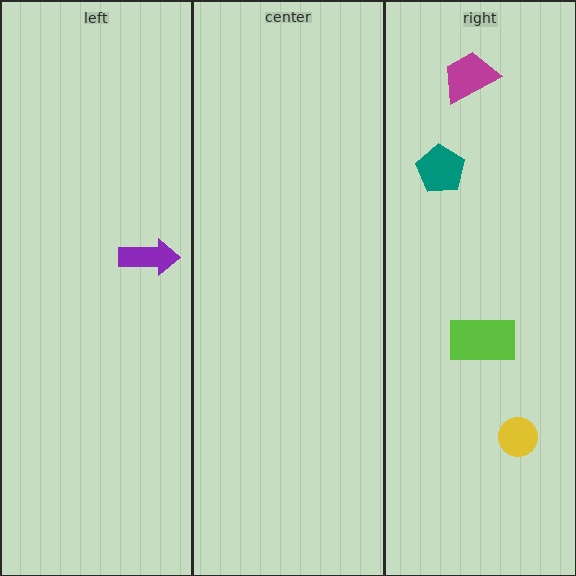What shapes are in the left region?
The purple arrow.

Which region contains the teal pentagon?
The right region.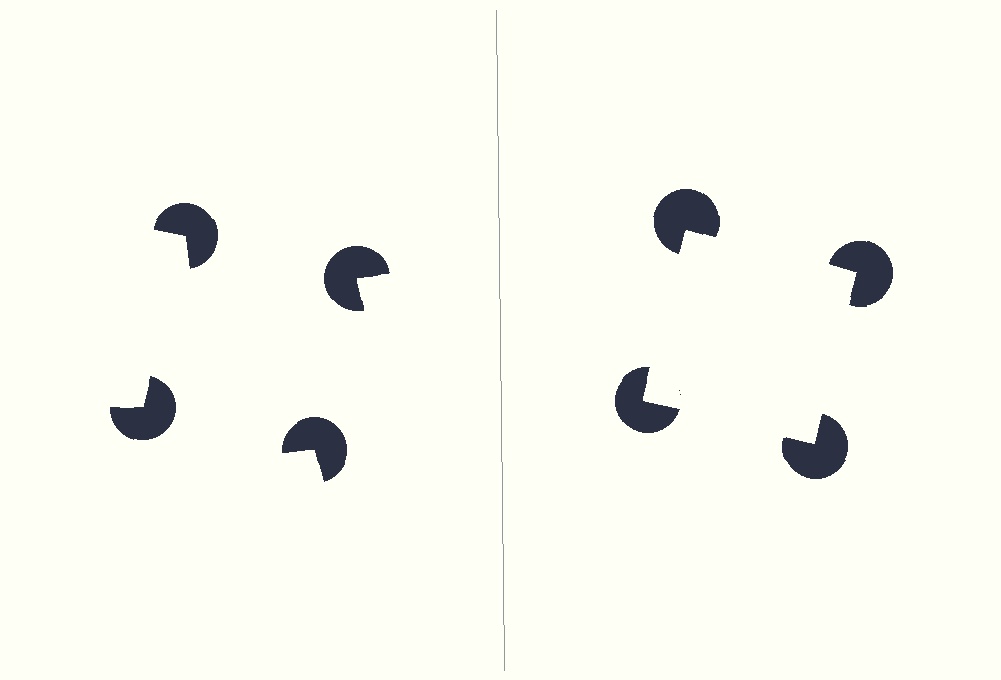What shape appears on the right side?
An illusory square.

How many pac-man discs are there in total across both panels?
8 — 4 on each side.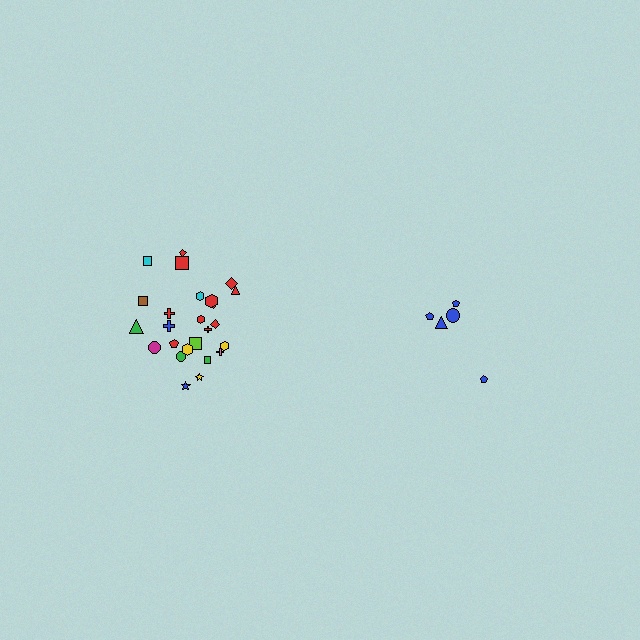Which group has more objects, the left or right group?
The left group.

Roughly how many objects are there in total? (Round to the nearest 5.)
Roughly 30 objects in total.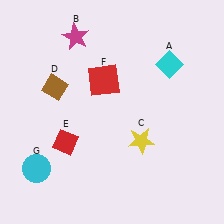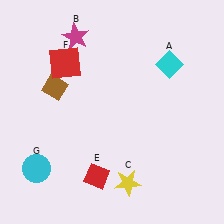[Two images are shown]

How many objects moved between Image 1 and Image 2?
3 objects moved between the two images.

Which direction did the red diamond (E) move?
The red diamond (E) moved down.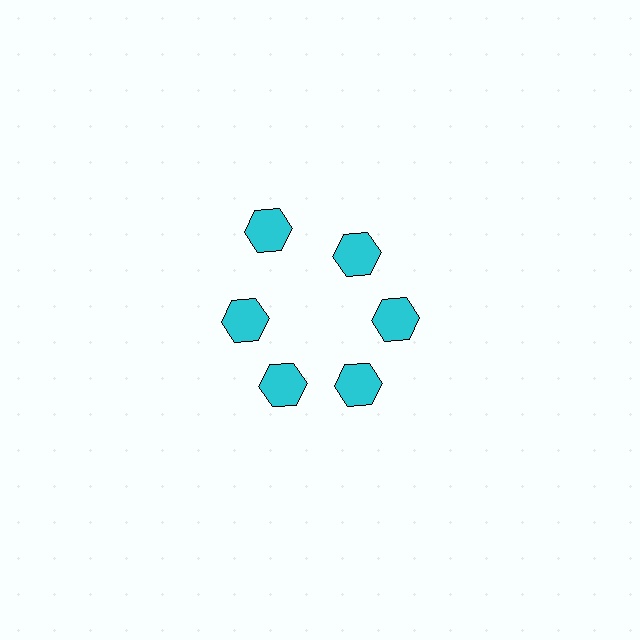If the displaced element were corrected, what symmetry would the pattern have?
It would have 6-fold rotational symmetry — the pattern would map onto itself every 60 degrees.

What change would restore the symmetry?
The symmetry would be restored by moving it inward, back onto the ring so that all 6 hexagons sit at equal angles and equal distance from the center.